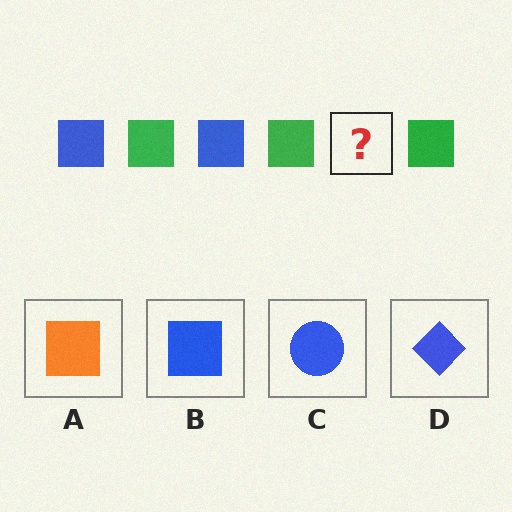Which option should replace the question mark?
Option B.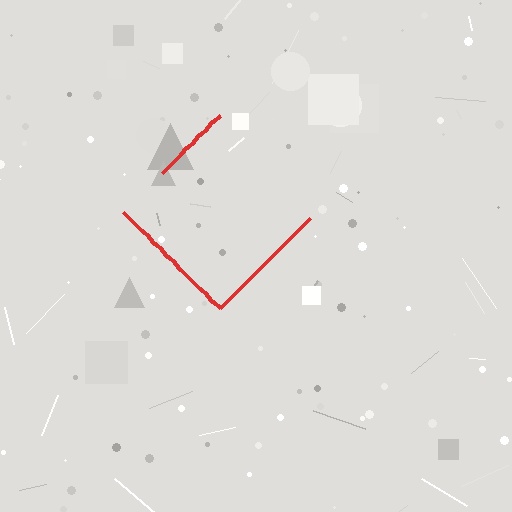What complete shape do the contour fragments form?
The contour fragments form a diamond.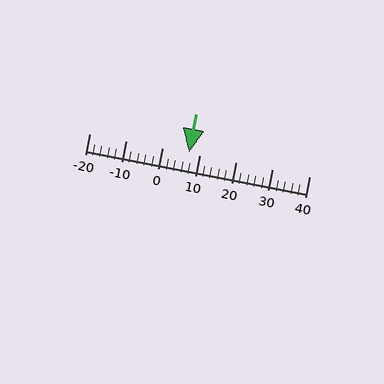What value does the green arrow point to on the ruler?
The green arrow points to approximately 7.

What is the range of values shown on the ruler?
The ruler shows values from -20 to 40.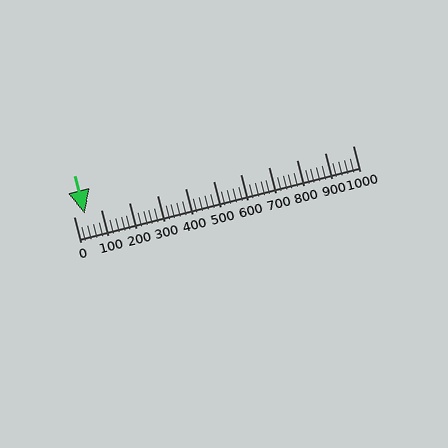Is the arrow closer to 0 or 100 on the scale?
The arrow is closer to 0.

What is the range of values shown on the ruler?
The ruler shows values from 0 to 1000.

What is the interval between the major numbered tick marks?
The major tick marks are spaced 100 units apart.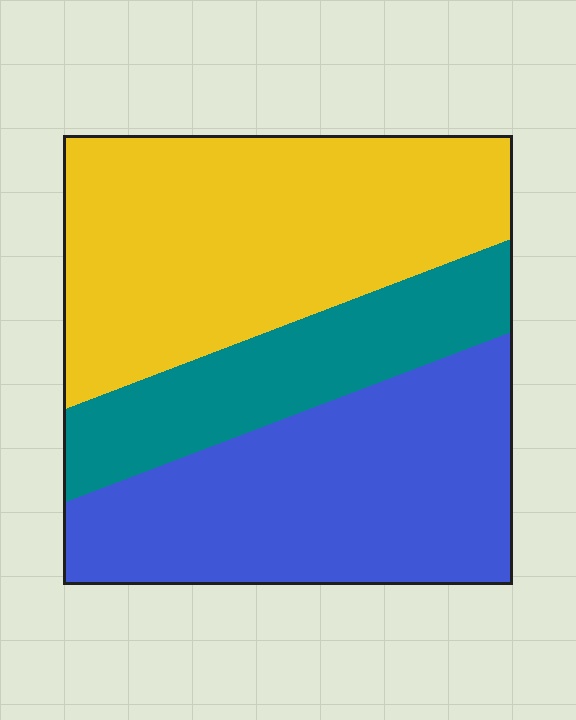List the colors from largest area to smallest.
From largest to smallest: yellow, blue, teal.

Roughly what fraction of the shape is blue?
Blue takes up about three eighths (3/8) of the shape.